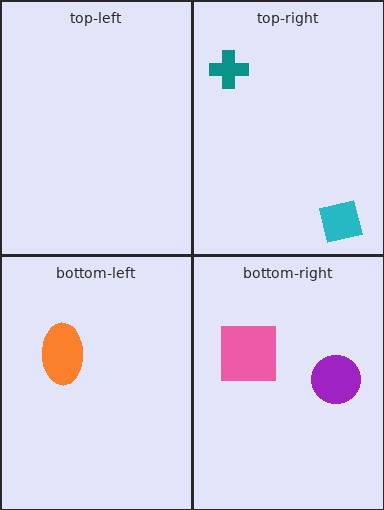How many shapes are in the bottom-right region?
2.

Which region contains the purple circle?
The bottom-right region.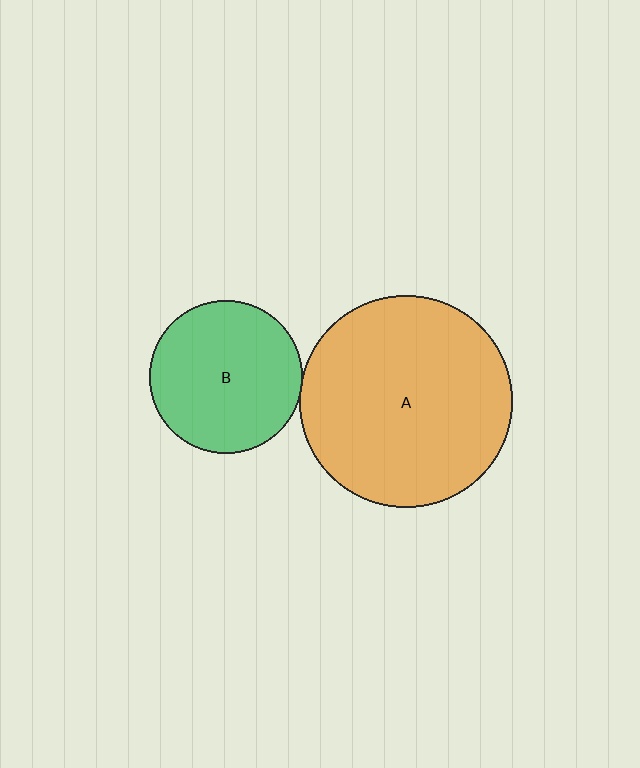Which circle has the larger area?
Circle A (orange).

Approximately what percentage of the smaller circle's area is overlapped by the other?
Approximately 5%.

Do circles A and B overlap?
Yes.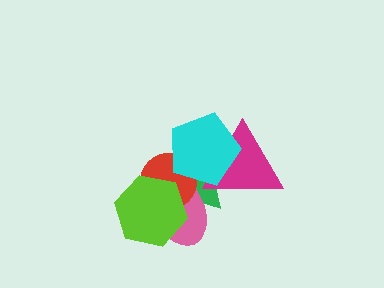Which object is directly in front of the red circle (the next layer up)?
The lime hexagon is directly in front of the red circle.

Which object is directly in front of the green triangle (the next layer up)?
The magenta triangle is directly in front of the green triangle.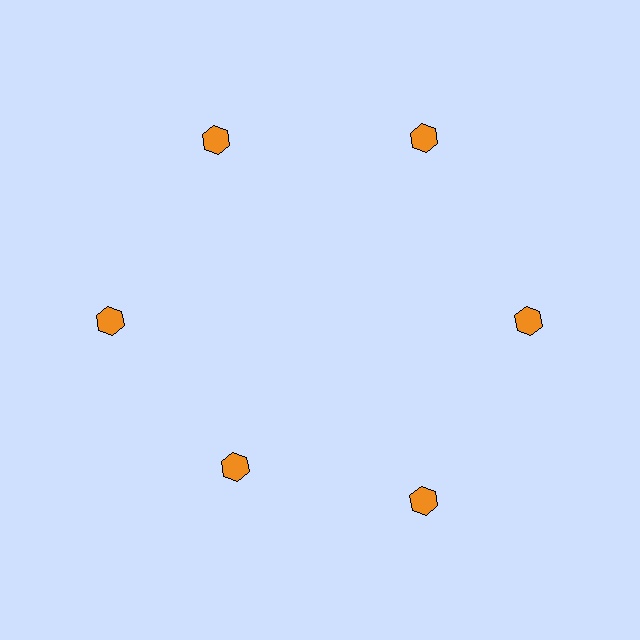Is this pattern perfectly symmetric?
No. The 6 orange hexagons are arranged in a ring, but one element near the 7 o'clock position is pulled inward toward the center, breaking the 6-fold rotational symmetry.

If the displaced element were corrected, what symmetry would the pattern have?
It would have 6-fold rotational symmetry — the pattern would map onto itself every 60 degrees.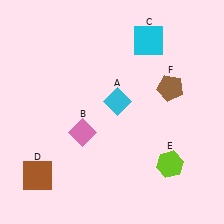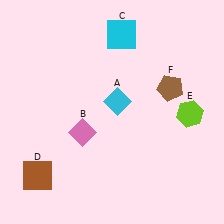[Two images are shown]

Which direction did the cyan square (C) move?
The cyan square (C) moved left.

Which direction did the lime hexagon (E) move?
The lime hexagon (E) moved up.